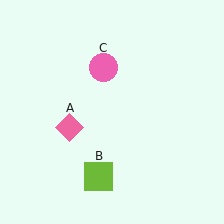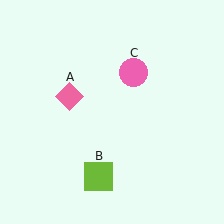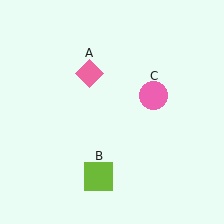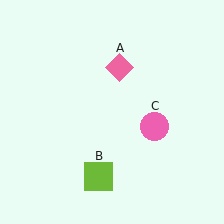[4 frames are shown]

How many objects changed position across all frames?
2 objects changed position: pink diamond (object A), pink circle (object C).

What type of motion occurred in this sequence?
The pink diamond (object A), pink circle (object C) rotated clockwise around the center of the scene.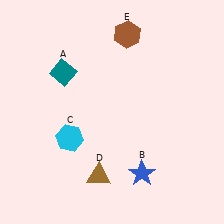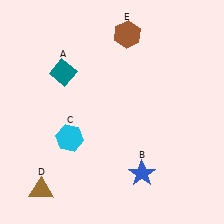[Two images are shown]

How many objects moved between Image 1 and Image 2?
1 object moved between the two images.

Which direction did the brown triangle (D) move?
The brown triangle (D) moved left.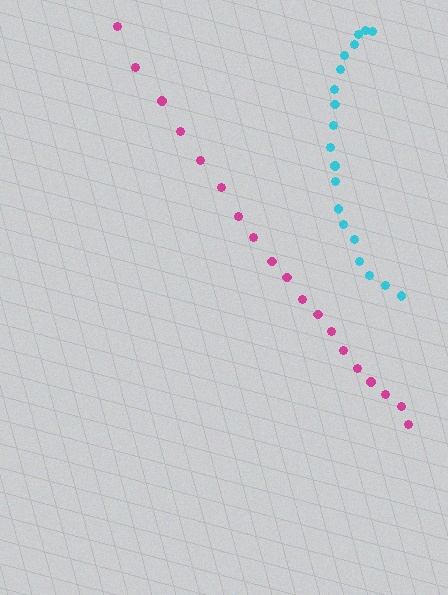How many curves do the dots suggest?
There are 2 distinct paths.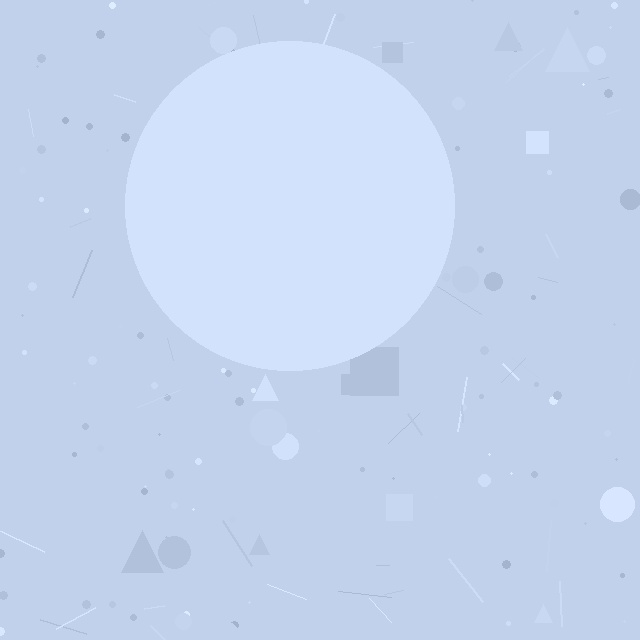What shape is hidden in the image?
A circle is hidden in the image.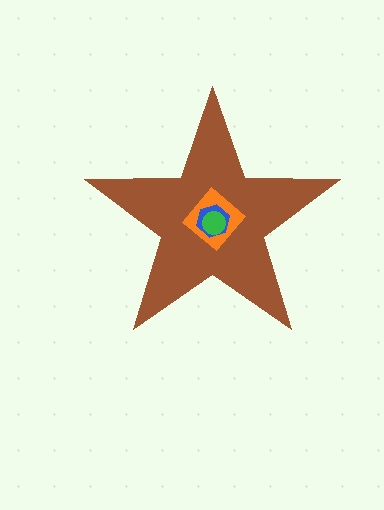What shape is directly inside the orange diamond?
The blue hexagon.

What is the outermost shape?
The brown star.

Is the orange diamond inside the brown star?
Yes.